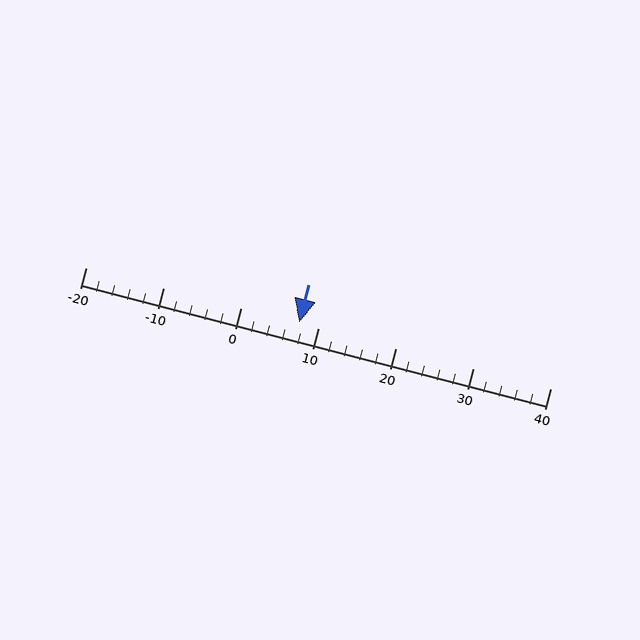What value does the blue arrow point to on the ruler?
The blue arrow points to approximately 8.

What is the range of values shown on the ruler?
The ruler shows values from -20 to 40.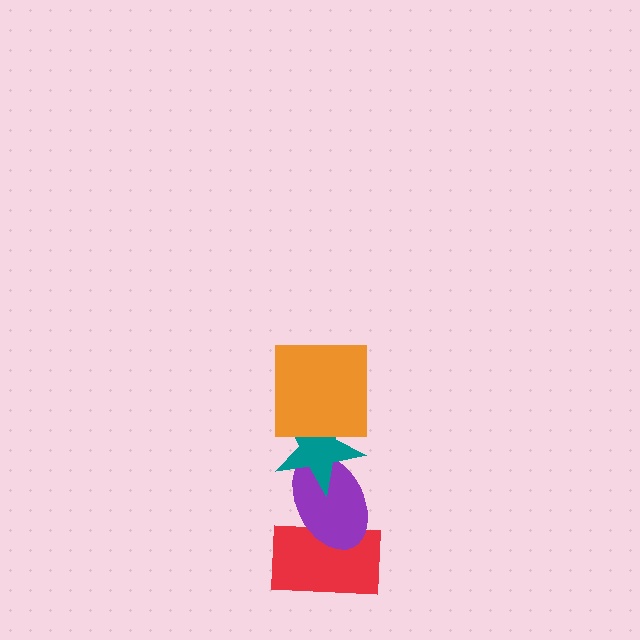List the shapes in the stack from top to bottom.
From top to bottom: the orange square, the teal star, the purple ellipse, the red rectangle.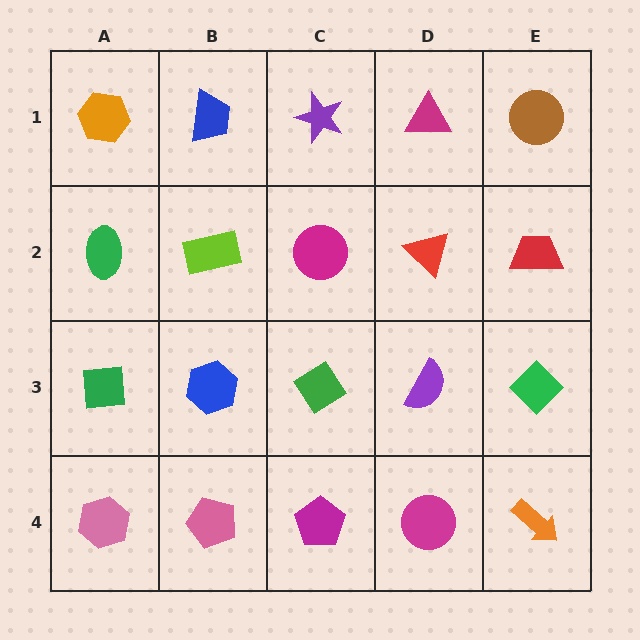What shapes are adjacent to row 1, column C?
A magenta circle (row 2, column C), a blue trapezoid (row 1, column B), a magenta triangle (row 1, column D).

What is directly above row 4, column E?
A green diamond.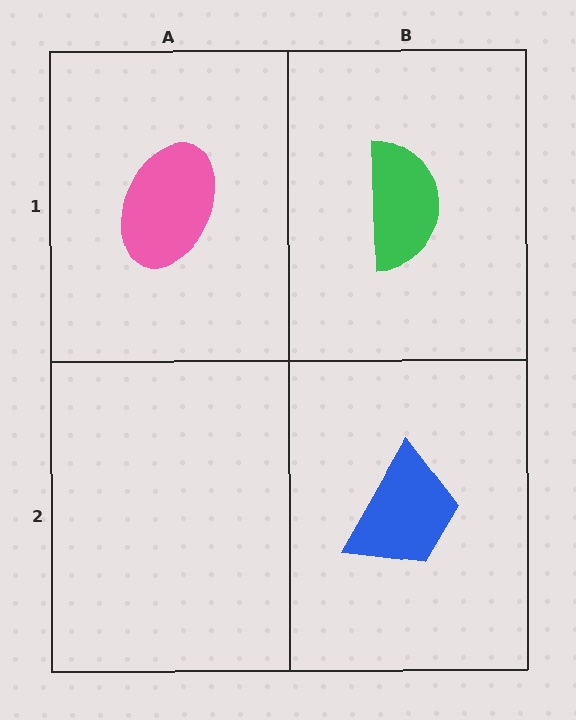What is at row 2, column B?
A blue trapezoid.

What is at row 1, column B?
A green semicircle.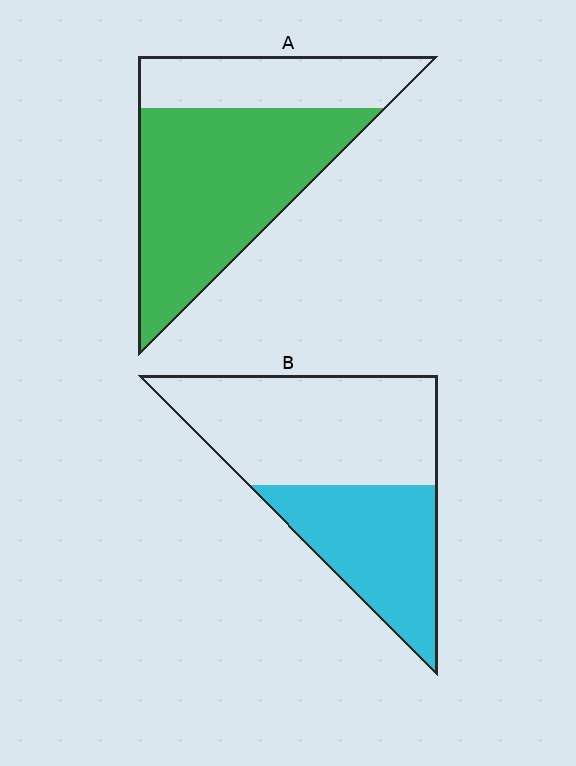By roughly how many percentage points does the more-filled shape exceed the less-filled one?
By roughly 30 percentage points (A over B).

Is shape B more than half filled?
No.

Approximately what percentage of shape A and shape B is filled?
A is approximately 70% and B is approximately 40%.